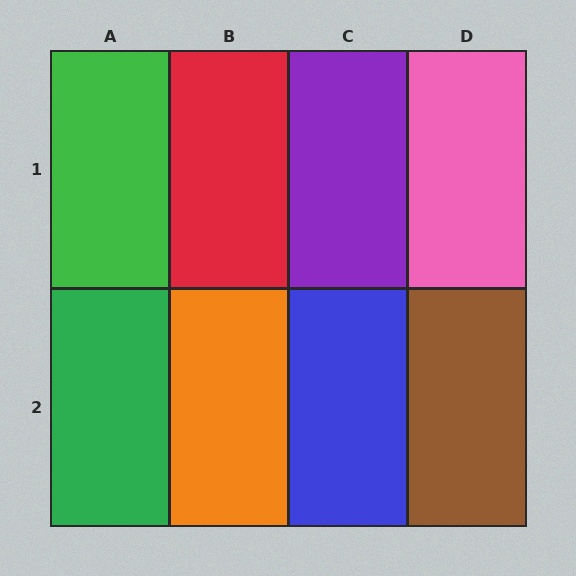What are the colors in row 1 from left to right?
Green, red, purple, pink.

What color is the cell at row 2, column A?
Green.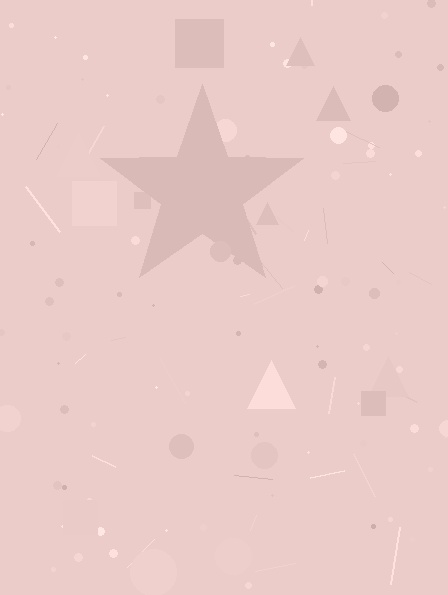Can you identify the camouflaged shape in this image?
The camouflaged shape is a star.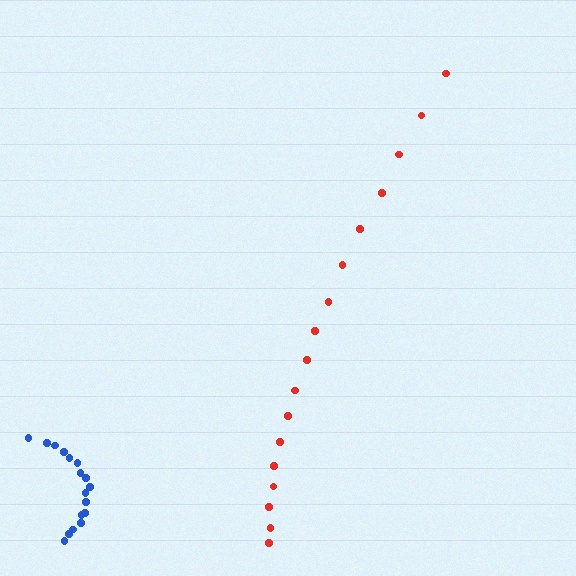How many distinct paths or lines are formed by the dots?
There are 2 distinct paths.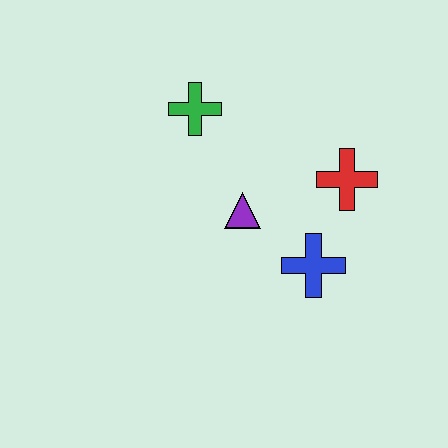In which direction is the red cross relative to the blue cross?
The red cross is above the blue cross.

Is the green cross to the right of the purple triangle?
No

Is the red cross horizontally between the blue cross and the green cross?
No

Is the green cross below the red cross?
No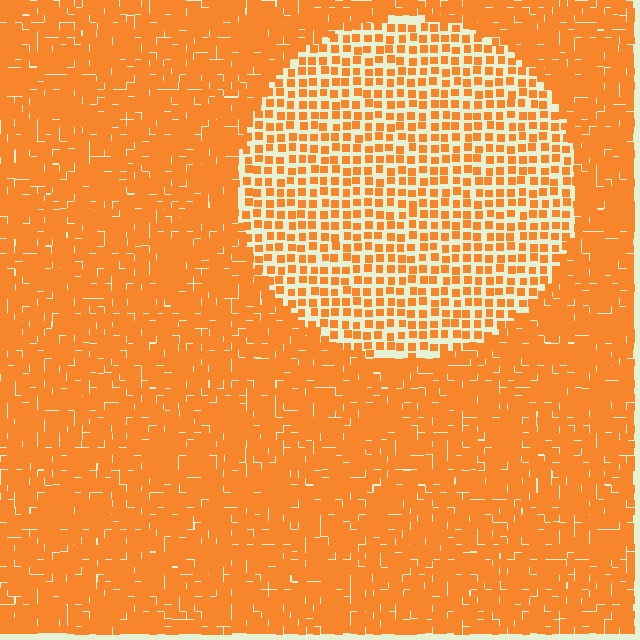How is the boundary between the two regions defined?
The boundary is defined by a change in element density (approximately 2.2x ratio). All elements are the same color, size, and shape.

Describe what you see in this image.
The image contains small orange elements arranged at two different densities. A circle-shaped region is visible where the elements are less densely packed than the surrounding area.